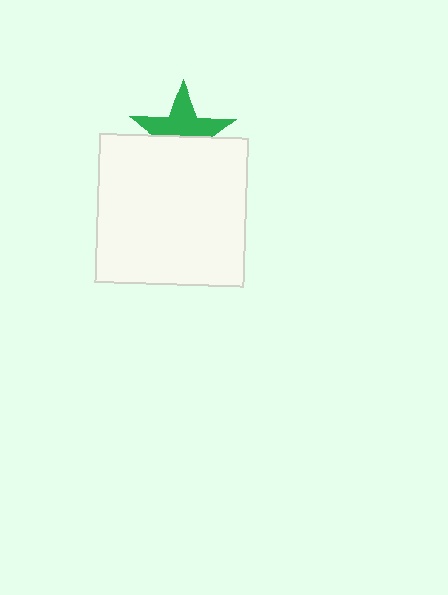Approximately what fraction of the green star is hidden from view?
Roughly 45% of the green star is hidden behind the white square.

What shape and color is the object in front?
The object in front is a white square.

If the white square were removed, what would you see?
You would see the complete green star.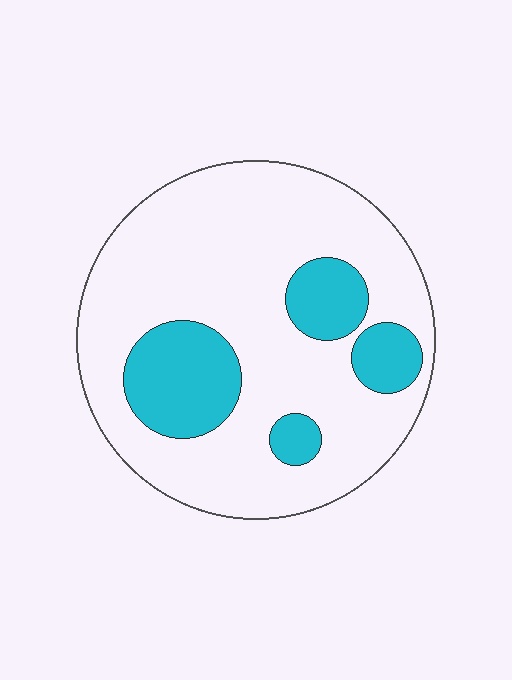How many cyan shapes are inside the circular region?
4.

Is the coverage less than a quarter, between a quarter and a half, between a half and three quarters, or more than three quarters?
Less than a quarter.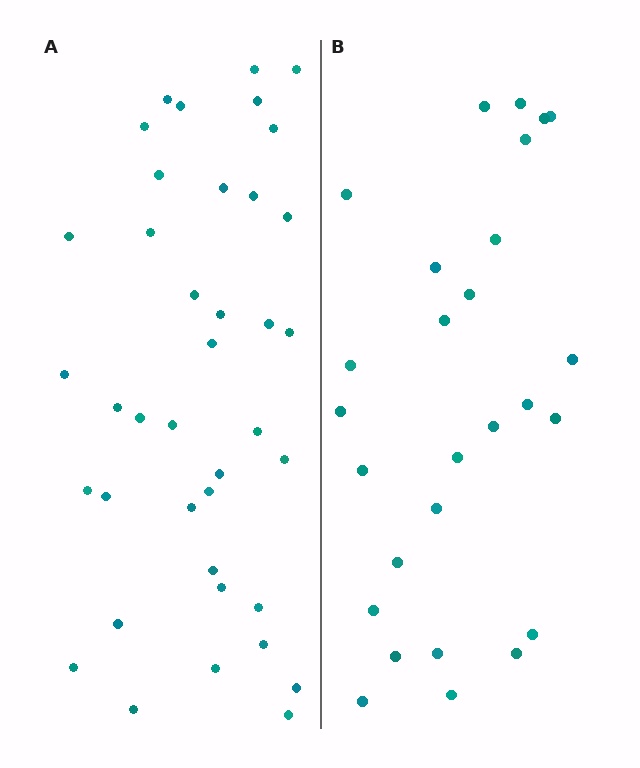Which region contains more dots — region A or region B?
Region A (the left region) has more dots.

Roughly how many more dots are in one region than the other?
Region A has roughly 12 or so more dots than region B.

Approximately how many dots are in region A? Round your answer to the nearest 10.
About 40 dots. (The exact count is 39, which rounds to 40.)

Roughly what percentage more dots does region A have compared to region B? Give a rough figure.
About 45% more.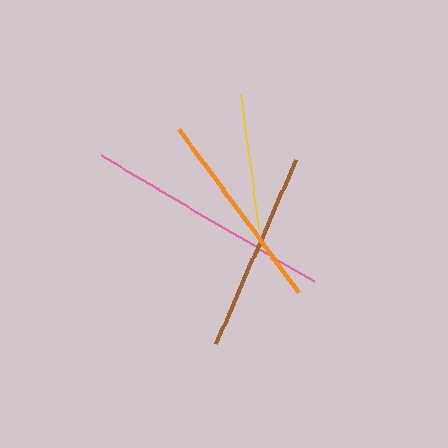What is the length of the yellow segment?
The yellow segment is approximately 134 pixels long.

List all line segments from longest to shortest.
From longest to shortest: pink, orange, brown, yellow.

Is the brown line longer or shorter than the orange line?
The orange line is longer than the brown line.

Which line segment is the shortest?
The yellow line is the shortest at approximately 134 pixels.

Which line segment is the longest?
The pink line is the longest at approximately 248 pixels.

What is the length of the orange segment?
The orange segment is approximately 202 pixels long.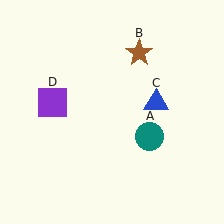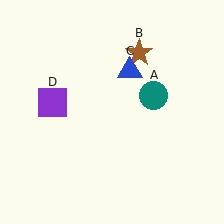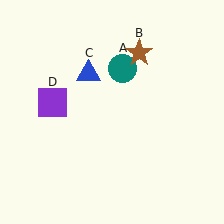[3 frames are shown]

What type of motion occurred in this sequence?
The teal circle (object A), blue triangle (object C) rotated counterclockwise around the center of the scene.